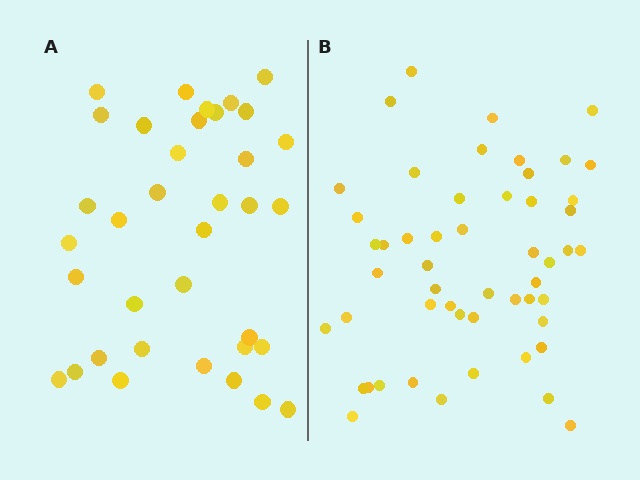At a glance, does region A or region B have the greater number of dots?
Region B (the right region) has more dots.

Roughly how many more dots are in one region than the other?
Region B has approximately 15 more dots than region A.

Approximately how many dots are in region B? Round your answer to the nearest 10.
About 50 dots. (The exact count is 52, which rounds to 50.)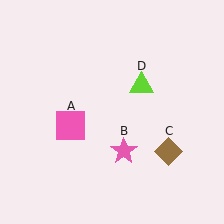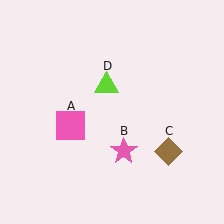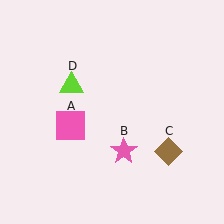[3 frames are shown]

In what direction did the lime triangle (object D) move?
The lime triangle (object D) moved left.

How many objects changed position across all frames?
1 object changed position: lime triangle (object D).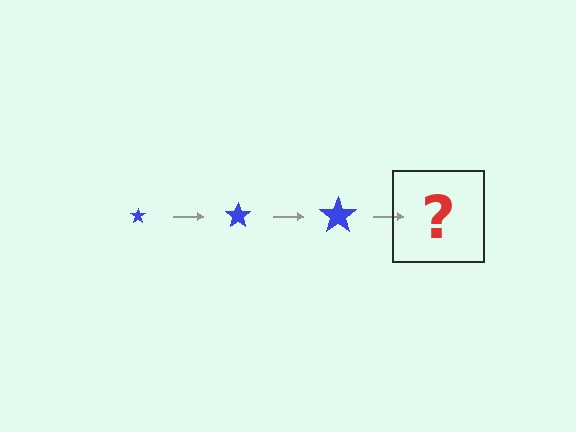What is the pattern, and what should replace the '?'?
The pattern is that the star gets progressively larger each step. The '?' should be a blue star, larger than the previous one.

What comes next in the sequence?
The next element should be a blue star, larger than the previous one.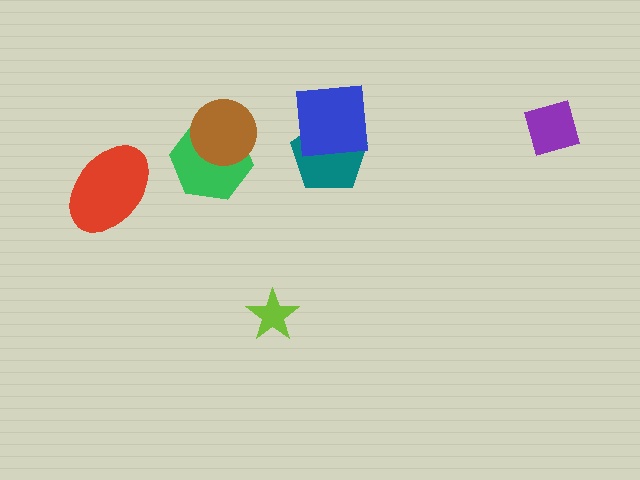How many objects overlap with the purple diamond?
0 objects overlap with the purple diamond.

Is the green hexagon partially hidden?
Yes, it is partially covered by another shape.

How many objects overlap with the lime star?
0 objects overlap with the lime star.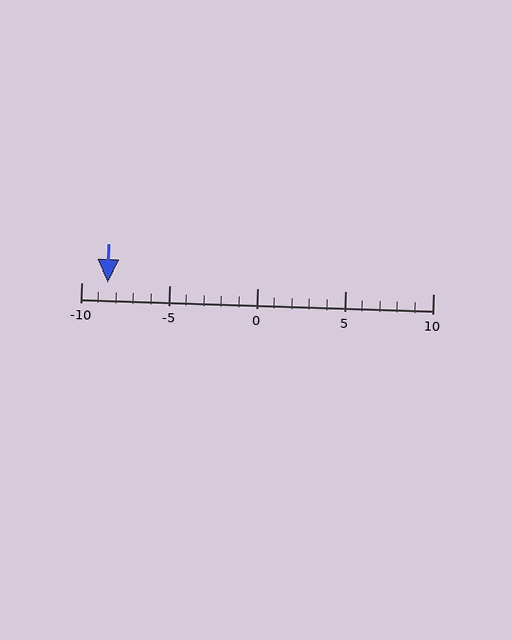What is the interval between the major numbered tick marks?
The major tick marks are spaced 5 units apart.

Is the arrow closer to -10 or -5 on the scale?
The arrow is closer to -10.